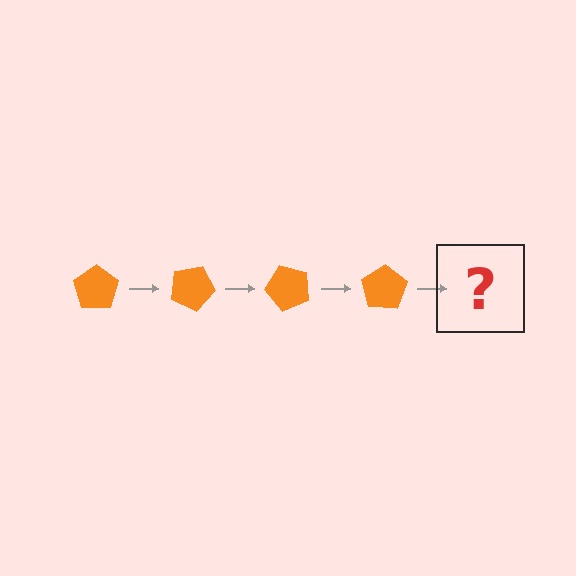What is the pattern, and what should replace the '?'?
The pattern is that the pentagon rotates 25 degrees each step. The '?' should be an orange pentagon rotated 100 degrees.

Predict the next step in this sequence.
The next step is an orange pentagon rotated 100 degrees.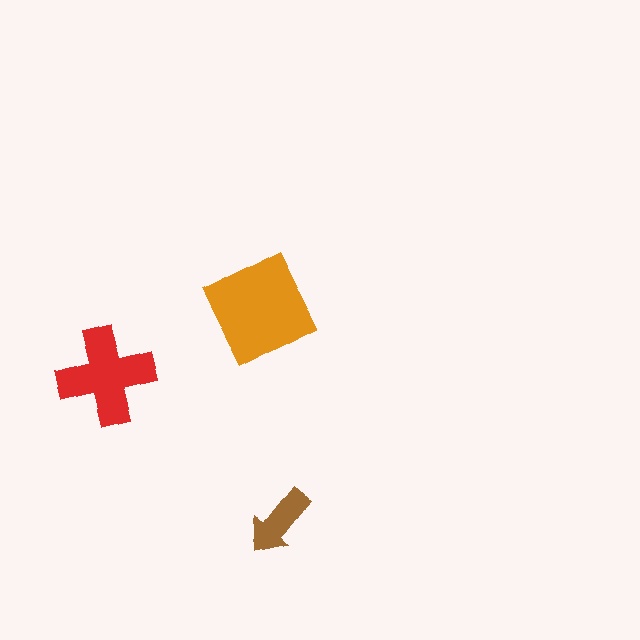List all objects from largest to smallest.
The orange square, the red cross, the brown arrow.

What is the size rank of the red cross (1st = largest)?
2nd.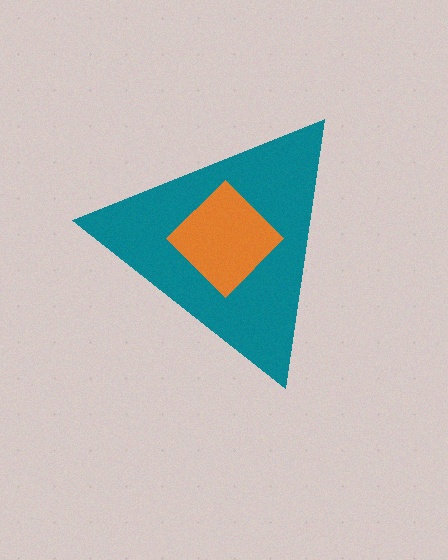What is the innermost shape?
The orange diamond.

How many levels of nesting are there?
2.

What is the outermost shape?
The teal triangle.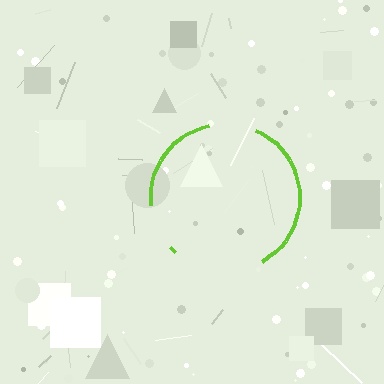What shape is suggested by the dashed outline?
The dashed outline suggests a circle.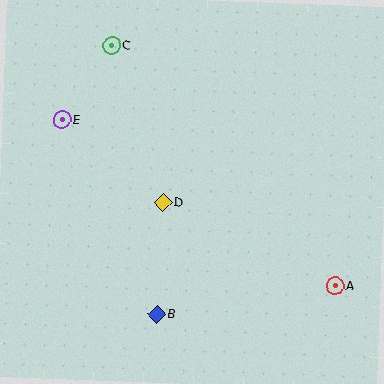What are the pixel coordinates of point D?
Point D is at (163, 202).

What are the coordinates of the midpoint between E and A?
The midpoint between E and A is at (198, 203).